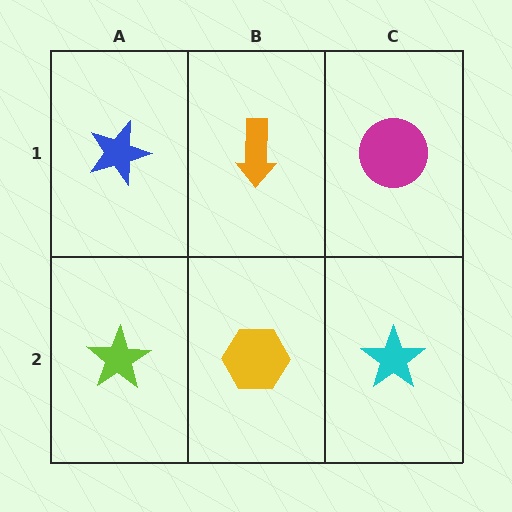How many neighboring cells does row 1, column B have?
3.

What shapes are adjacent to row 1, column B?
A yellow hexagon (row 2, column B), a blue star (row 1, column A), a magenta circle (row 1, column C).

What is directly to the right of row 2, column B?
A cyan star.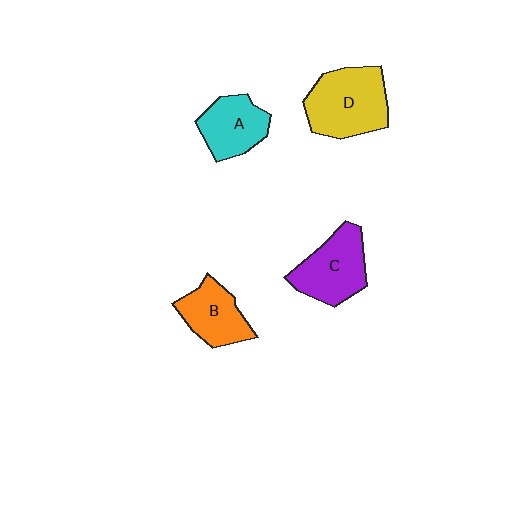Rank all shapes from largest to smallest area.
From largest to smallest: D (yellow), C (purple), A (cyan), B (orange).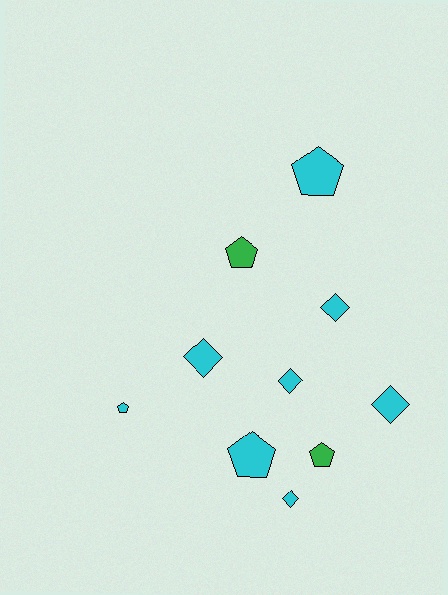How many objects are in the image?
There are 10 objects.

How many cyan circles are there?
There are no cyan circles.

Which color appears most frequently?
Cyan, with 8 objects.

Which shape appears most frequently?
Diamond, with 5 objects.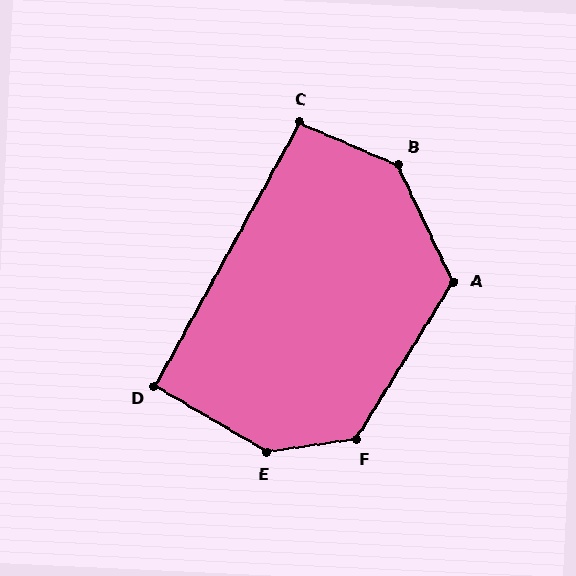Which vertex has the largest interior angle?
E, at approximately 141 degrees.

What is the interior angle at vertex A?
Approximately 123 degrees (obtuse).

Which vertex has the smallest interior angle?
D, at approximately 92 degrees.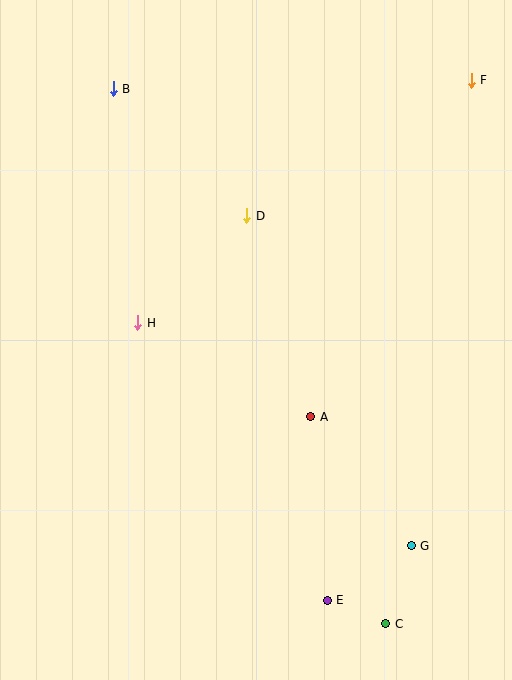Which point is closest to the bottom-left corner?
Point E is closest to the bottom-left corner.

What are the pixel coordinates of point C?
Point C is at (386, 624).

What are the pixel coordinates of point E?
Point E is at (327, 600).